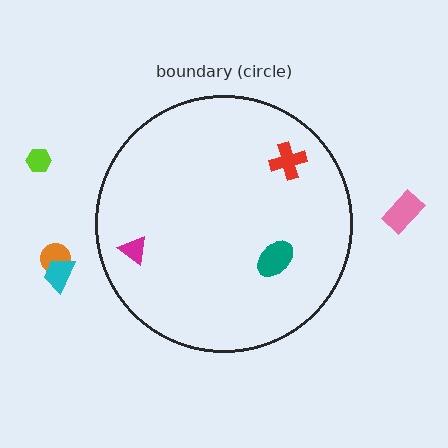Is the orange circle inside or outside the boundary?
Outside.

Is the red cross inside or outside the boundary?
Inside.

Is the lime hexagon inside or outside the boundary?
Outside.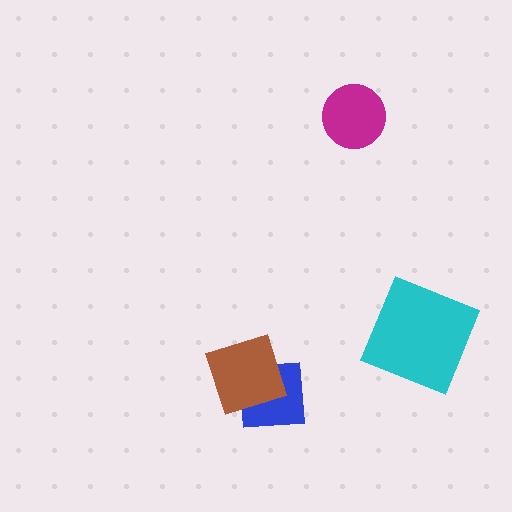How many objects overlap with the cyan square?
0 objects overlap with the cyan square.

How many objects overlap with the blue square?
1 object overlaps with the blue square.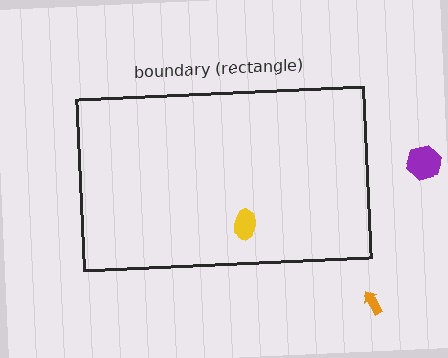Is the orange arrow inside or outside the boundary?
Outside.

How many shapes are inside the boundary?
1 inside, 2 outside.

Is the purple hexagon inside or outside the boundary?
Outside.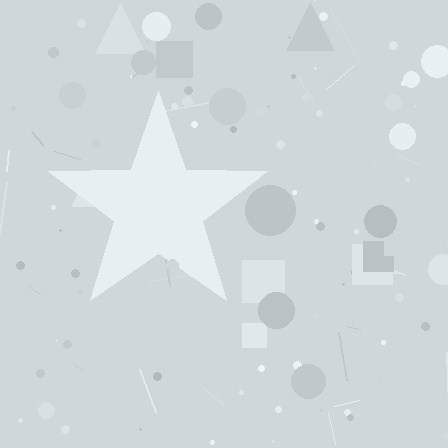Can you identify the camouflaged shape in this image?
The camouflaged shape is a star.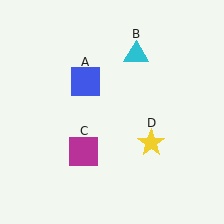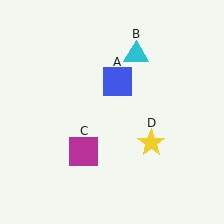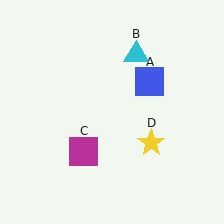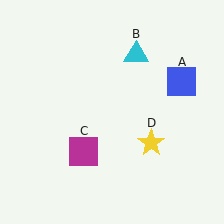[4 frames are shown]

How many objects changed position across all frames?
1 object changed position: blue square (object A).